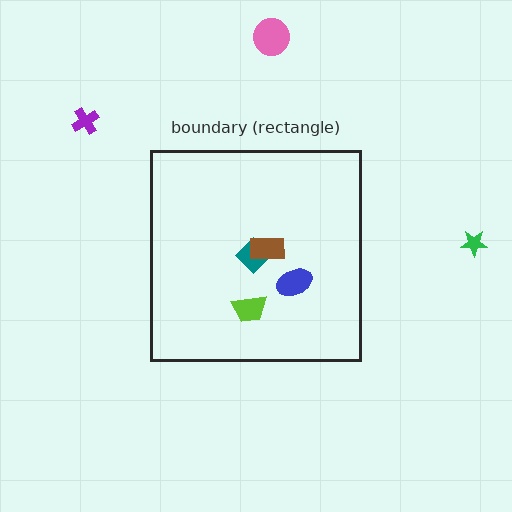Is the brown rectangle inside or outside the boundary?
Inside.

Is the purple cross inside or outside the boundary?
Outside.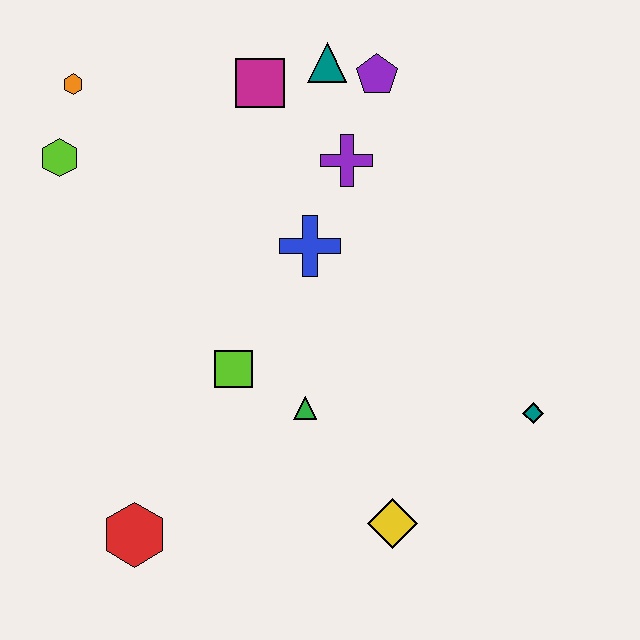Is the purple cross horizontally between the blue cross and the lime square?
No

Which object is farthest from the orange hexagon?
The teal diamond is farthest from the orange hexagon.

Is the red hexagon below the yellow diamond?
Yes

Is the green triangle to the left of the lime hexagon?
No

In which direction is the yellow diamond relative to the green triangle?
The yellow diamond is below the green triangle.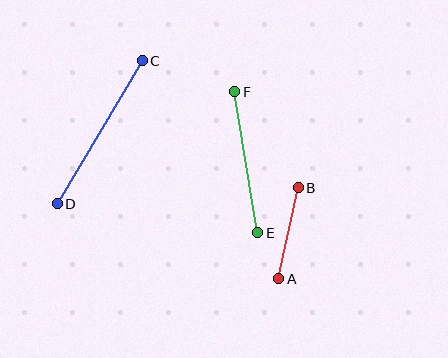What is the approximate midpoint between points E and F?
The midpoint is at approximately (246, 162) pixels.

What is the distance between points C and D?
The distance is approximately 167 pixels.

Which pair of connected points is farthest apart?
Points C and D are farthest apart.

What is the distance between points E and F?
The distance is approximately 143 pixels.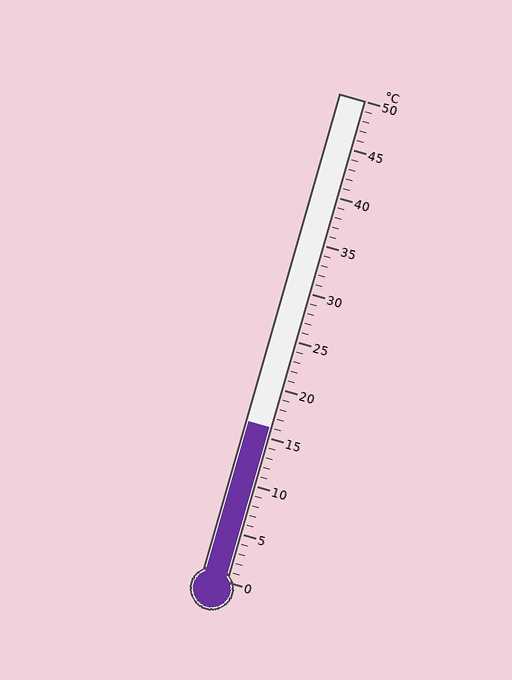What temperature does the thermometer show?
The thermometer shows approximately 16°C.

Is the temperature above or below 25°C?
The temperature is below 25°C.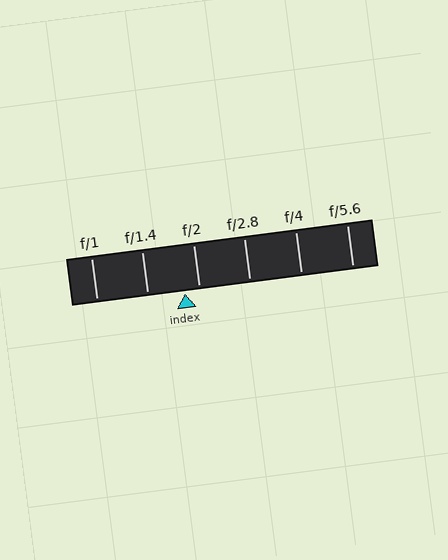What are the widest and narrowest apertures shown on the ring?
The widest aperture shown is f/1 and the narrowest is f/5.6.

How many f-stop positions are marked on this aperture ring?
There are 6 f-stop positions marked.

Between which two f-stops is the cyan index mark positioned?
The index mark is between f/1.4 and f/2.